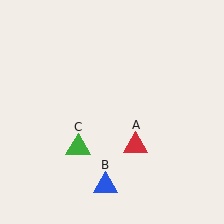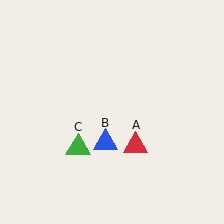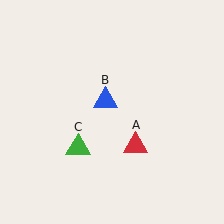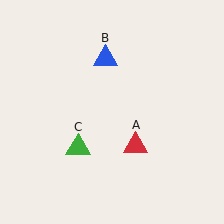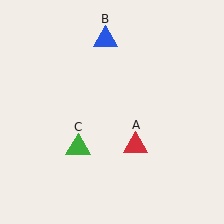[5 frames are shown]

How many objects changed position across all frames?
1 object changed position: blue triangle (object B).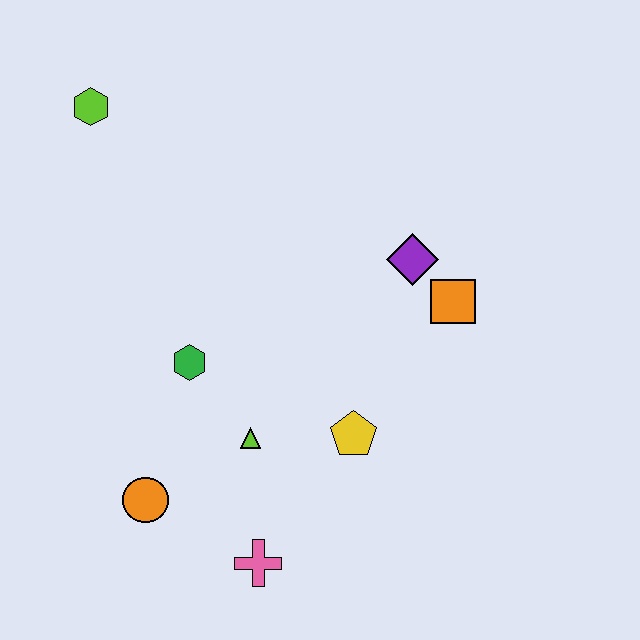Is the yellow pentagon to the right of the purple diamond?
No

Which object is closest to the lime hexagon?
The green hexagon is closest to the lime hexagon.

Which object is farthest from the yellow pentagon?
The lime hexagon is farthest from the yellow pentagon.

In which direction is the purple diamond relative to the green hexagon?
The purple diamond is to the right of the green hexagon.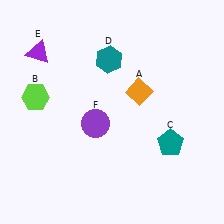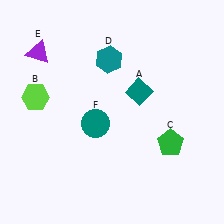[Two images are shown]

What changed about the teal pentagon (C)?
In Image 1, C is teal. In Image 2, it changed to green.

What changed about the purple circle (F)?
In Image 1, F is purple. In Image 2, it changed to teal.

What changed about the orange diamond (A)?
In Image 1, A is orange. In Image 2, it changed to teal.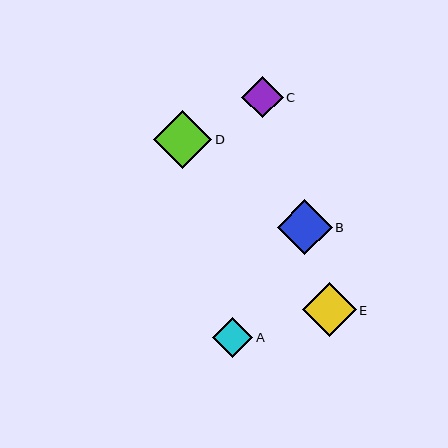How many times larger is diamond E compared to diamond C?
Diamond E is approximately 1.3 times the size of diamond C.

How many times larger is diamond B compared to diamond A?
Diamond B is approximately 1.4 times the size of diamond A.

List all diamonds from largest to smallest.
From largest to smallest: D, B, E, C, A.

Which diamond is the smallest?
Diamond A is the smallest with a size of approximately 40 pixels.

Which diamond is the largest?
Diamond D is the largest with a size of approximately 58 pixels.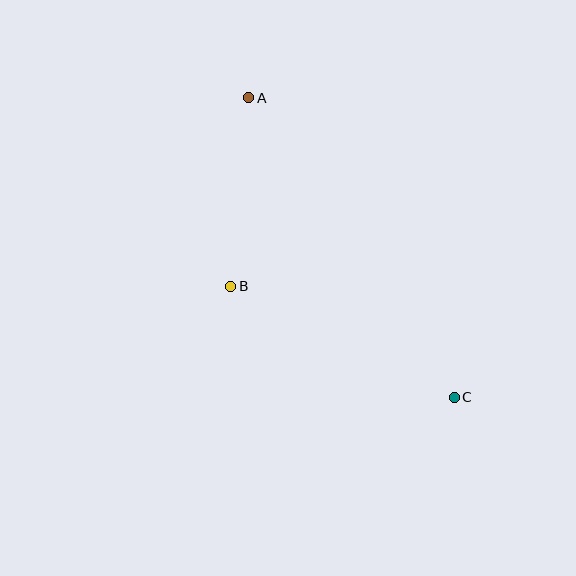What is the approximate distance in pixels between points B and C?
The distance between B and C is approximately 250 pixels.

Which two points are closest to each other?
Points A and B are closest to each other.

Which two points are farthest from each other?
Points A and C are farthest from each other.